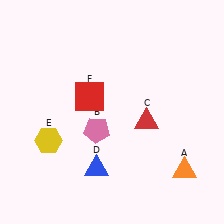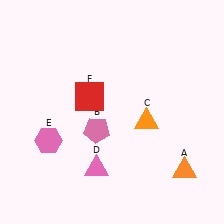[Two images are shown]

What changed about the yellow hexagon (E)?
In Image 1, E is yellow. In Image 2, it changed to pink.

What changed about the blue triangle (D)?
In Image 1, D is blue. In Image 2, it changed to pink.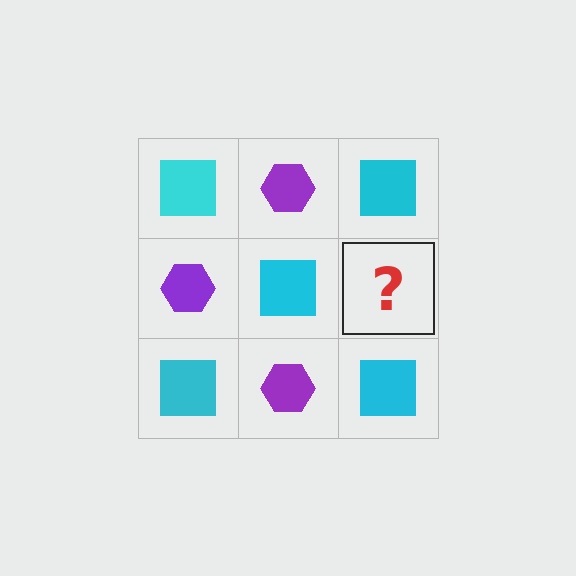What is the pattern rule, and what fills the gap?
The rule is that it alternates cyan square and purple hexagon in a checkerboard pattern. The gap should be filled with a purple hexagon.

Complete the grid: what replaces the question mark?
The question mark should be replaced with a purple hexagon.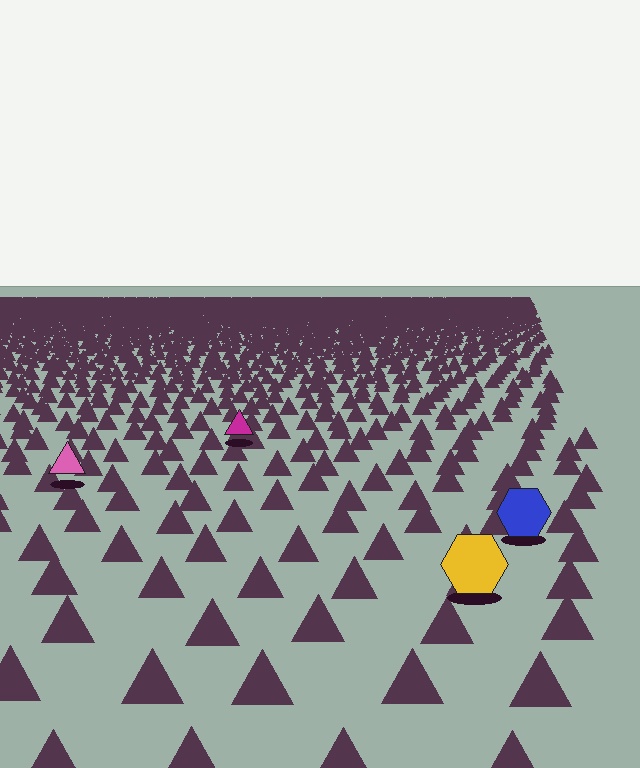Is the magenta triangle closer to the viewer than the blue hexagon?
No. The blue hexagon is closer — you can tell from the texture gradient: the ground texture is coarser near it.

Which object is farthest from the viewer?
The magenta triangle is farthest from the viewer. It appears smaller and the ground texture around it is denser.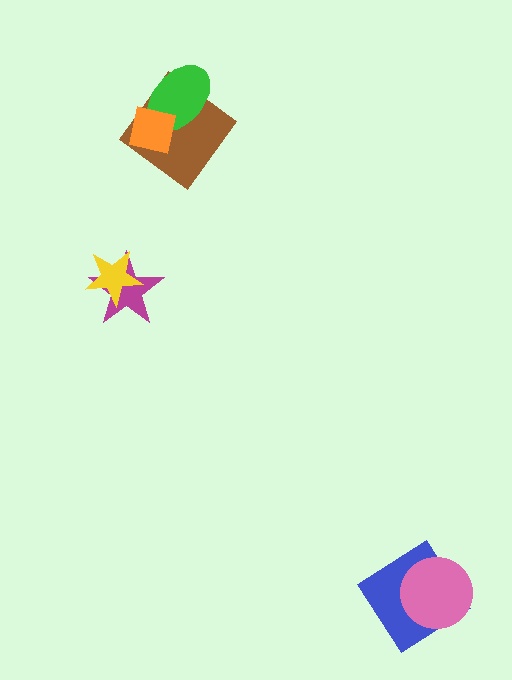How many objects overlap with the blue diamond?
1 object overlaps with the blue diamond.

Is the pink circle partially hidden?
No, no other shape covers it.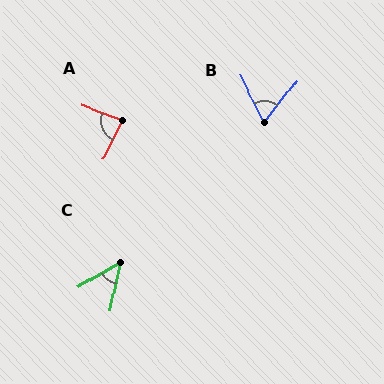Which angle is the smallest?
C, at approximately 48 degrees.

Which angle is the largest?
A, at approximately 84 degrees.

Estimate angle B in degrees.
Approximately 65 degrees.